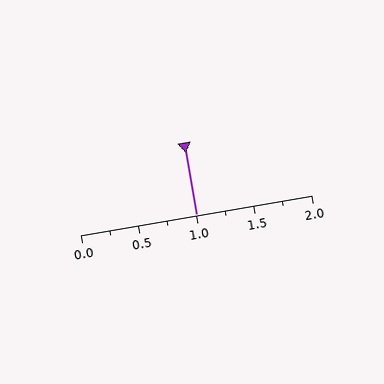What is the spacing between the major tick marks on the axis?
The major ticks are spaced 0.5 apart.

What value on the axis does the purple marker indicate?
The marker indicates approximately 1.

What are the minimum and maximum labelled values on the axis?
The axis runs from 0.0 to 2.0.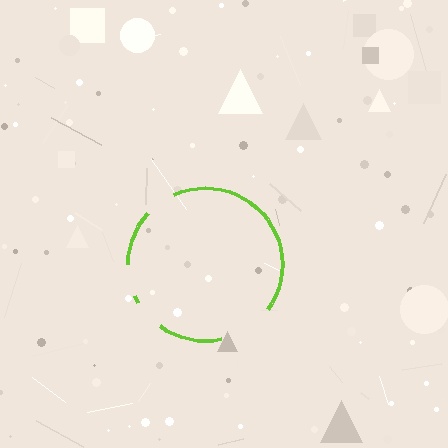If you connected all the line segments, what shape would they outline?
They would outline a circle.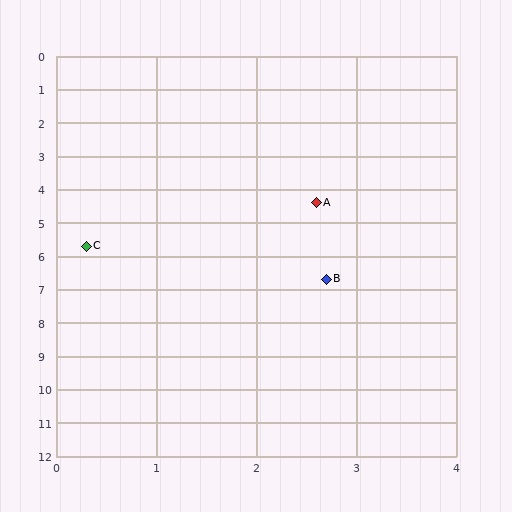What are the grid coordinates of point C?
Point C is at approximately (0.3, 5.7).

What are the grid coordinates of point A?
Point A is at approximately (2.6, 4.4).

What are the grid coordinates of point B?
Point B is at approximately (2.7, 6.7).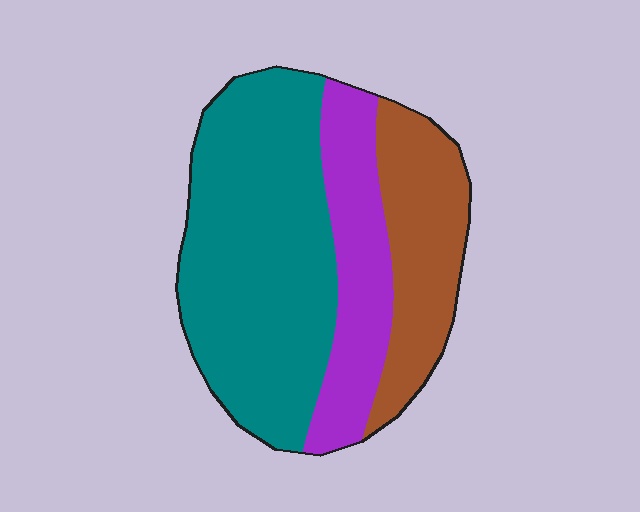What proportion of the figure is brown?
Brown takes up less than a quarter of the figure.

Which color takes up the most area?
Teal, at roughly 55%.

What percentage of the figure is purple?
Purple takes up between a sixth and a third of the figure.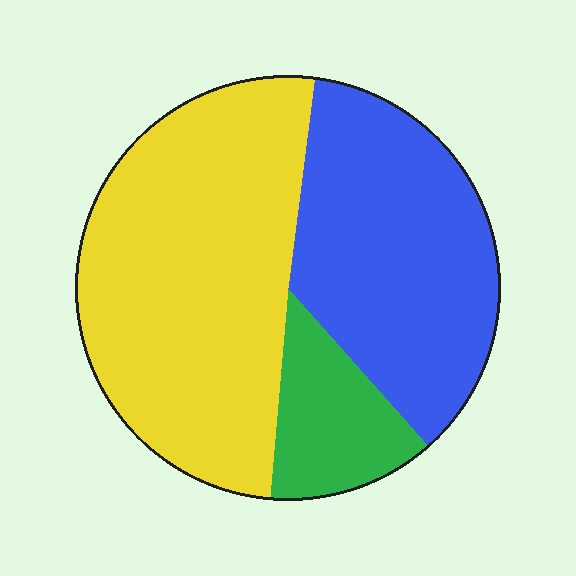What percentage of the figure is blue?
Blue covers around 35% of the figure.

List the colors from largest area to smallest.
From largest to smallest: yellow, blue, green.